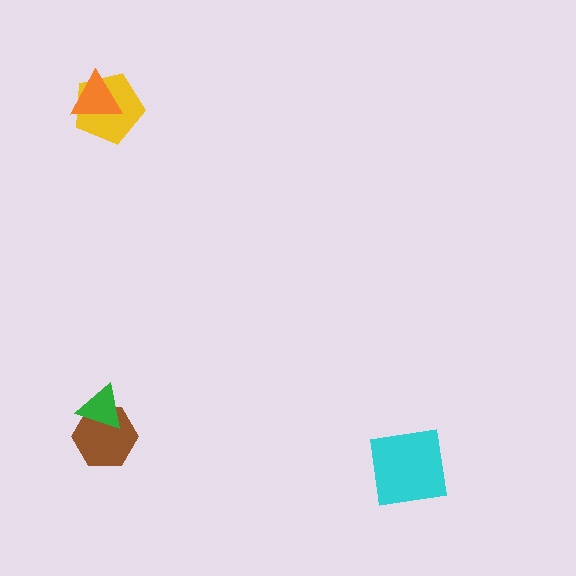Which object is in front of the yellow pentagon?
The orange triangle is in front of the yellow pentagon.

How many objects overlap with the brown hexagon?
1 object overlaps with the brown hexagon.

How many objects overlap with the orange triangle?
1 object overlaps with the orange triangle.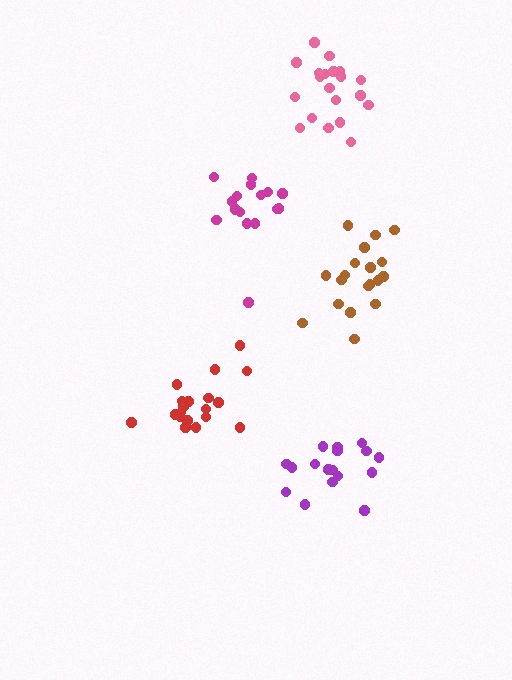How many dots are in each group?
Group 1: 16 dots, Group 2: 20 dots, Group 3: 17 dots, Group 4: 19 dots, Group 5: 19 dots (91 total).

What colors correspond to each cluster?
The clusters are colored: magenta, pink, purple, brown, red.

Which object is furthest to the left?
The red cluster is leftmost.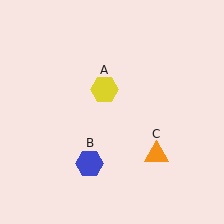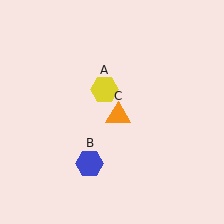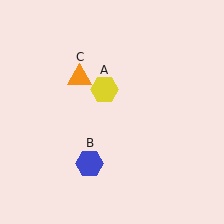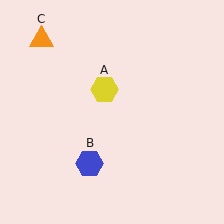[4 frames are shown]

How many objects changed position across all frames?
1 object changed position: orange triangle (object C).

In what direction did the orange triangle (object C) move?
The orange triangle (object C) moved up and to the left.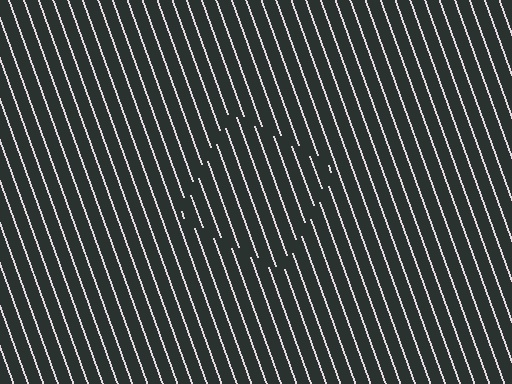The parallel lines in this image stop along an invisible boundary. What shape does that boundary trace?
An illusory square. The interior of the shape contains the same grating, shifted by half a period — the contour is defined by the phase discontinuity where line-ends from the inner and outer gratings abut.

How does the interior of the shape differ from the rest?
The interior of the shape contains the same grating, shifted by half a period — the contour is defined by the phase discontinuity where line-ends from the inner and outer gratings abut.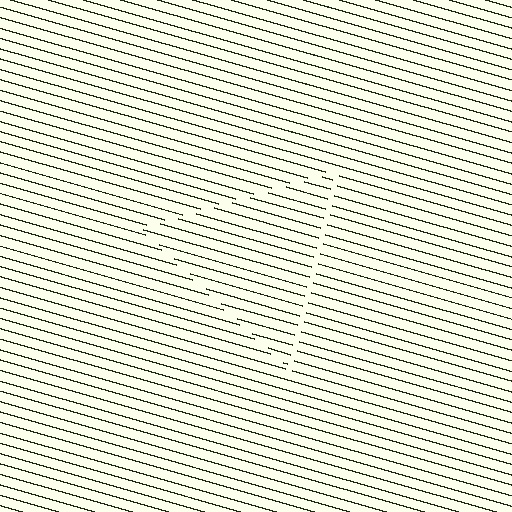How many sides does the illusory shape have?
3 sides — the line-ends trace a triangle.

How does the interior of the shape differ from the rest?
The interior of the shape contains the same grating, shifted by half a period — the contour is defined by the phase discontinuity where line-ends from the inner and outer gratings abut.